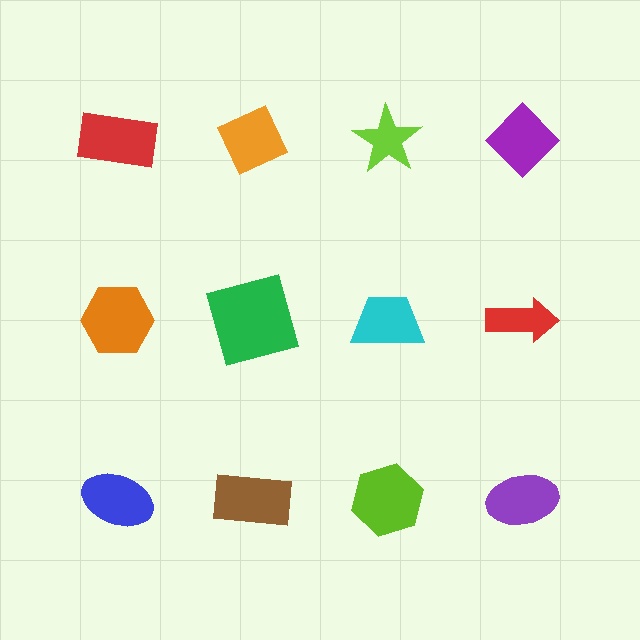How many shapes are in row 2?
4 shapes.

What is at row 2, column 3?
A cyan trapezoid.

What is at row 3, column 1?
A blue ellipse.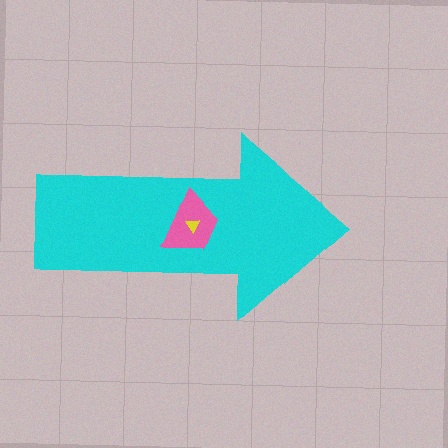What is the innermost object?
The yellow triangle.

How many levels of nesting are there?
3.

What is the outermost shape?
The cyan arrow.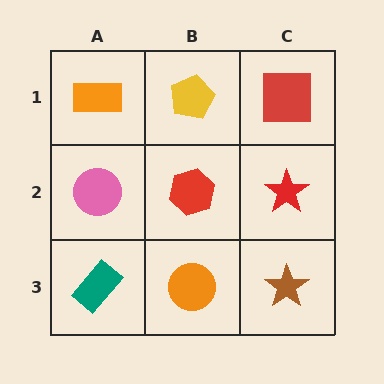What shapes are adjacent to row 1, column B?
A red hexagon (row 2, column B), an orange rectangle (row 1, column A), a red square (row 1, column C).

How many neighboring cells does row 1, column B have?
3.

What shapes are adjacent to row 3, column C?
A red star (row 2, column C), an orange circle (row 3, column B).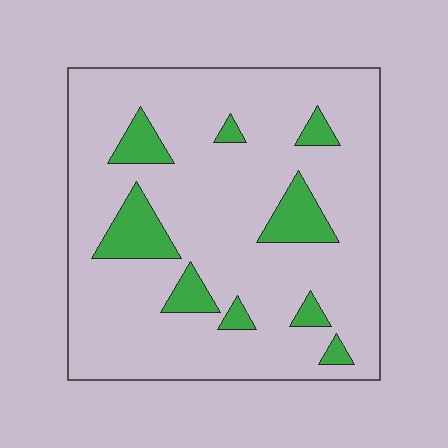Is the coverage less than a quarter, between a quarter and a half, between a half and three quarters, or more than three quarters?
Less than a quarter.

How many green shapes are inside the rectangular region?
9.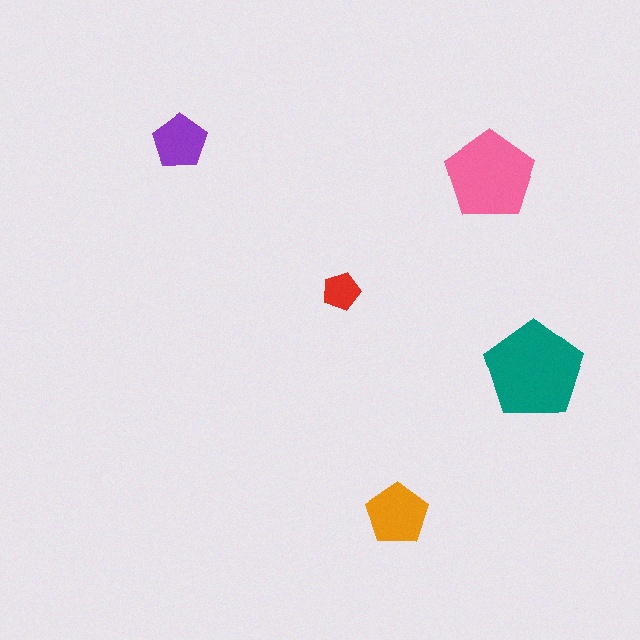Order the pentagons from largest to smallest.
the teal one, the pink one, the orange one, the purple one, the red one.